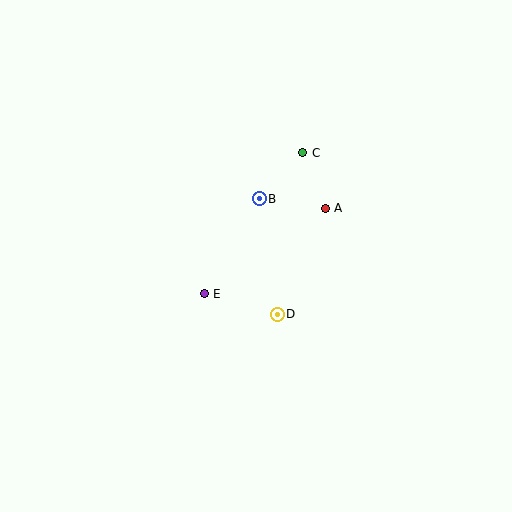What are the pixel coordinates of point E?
Point E is at (204, 294).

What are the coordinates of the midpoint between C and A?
The midpoint between C and A is at (314, 181).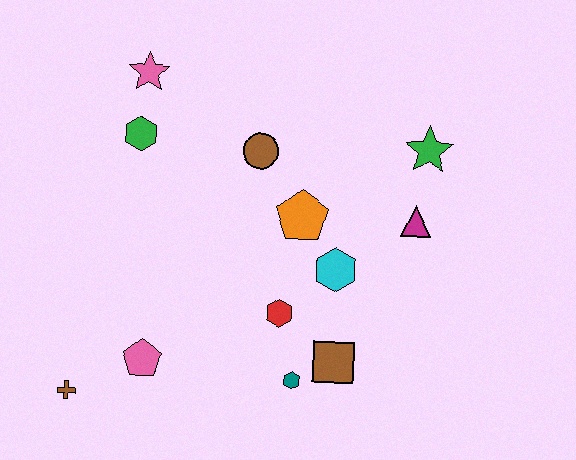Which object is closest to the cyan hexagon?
The orange pentagon is closest to the cyan hexagon.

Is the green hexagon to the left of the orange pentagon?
Yes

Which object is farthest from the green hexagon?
The brown square is farthest from the green hexagon.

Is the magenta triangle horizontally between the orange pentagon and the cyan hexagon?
No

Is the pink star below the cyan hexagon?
No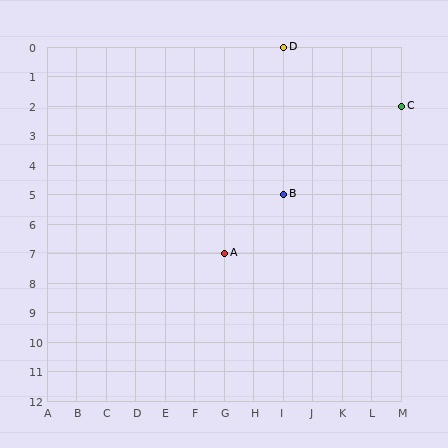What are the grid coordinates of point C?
Point C is at grid coordinates (M, 2).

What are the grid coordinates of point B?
Point B is at grid coordinates (I, 5).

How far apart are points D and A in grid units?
Points D and A are 2 columns and 7 rows apart (about 7.3 grid units diagonally).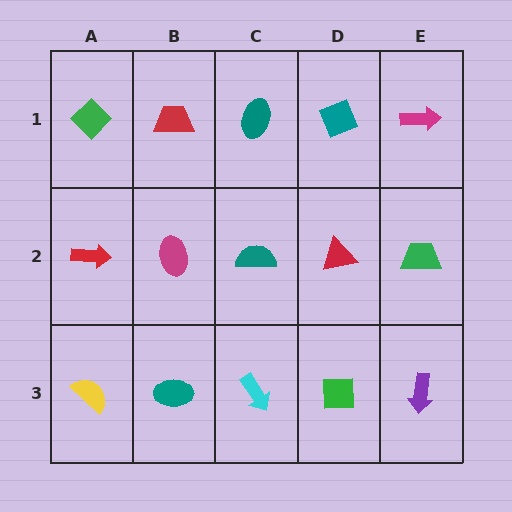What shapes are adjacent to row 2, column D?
A teal diamond (row 1, column D), a green square (row 3, column D), a teal semicircle (row 2, column C), a green trapezoid (row 2, column E).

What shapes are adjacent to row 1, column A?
A red arrow (row 2, column A), a red trapezoid (row 1, column B).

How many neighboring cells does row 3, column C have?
3.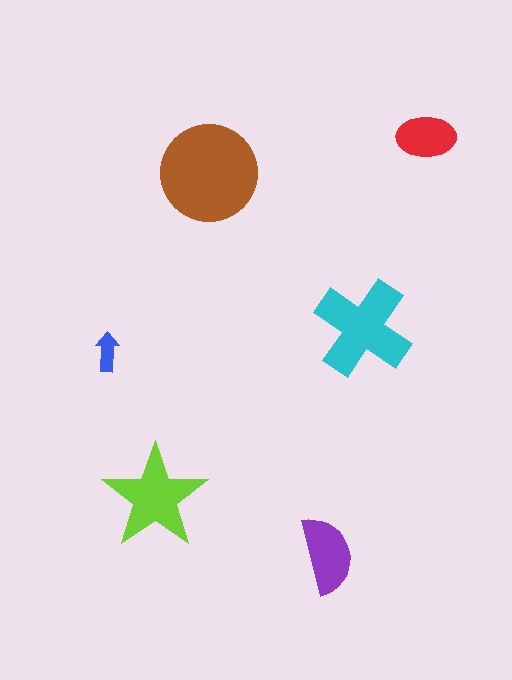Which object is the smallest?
The blue arrow.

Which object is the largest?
The brown circle.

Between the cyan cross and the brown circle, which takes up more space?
The brown circle.